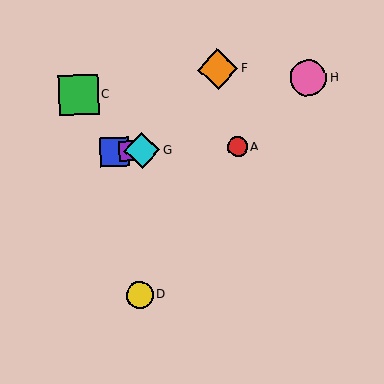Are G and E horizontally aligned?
Yes, both are at y≈151.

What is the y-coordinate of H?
Object H is at y≈78.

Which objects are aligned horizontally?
Objects A, B, E, G are aligned horizontally.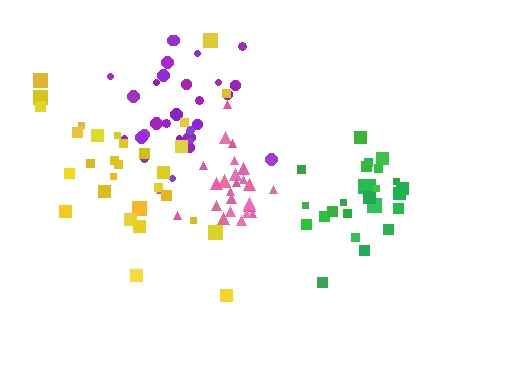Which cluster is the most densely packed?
Pink.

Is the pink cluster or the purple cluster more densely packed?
Pink.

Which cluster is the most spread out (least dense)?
Yellow.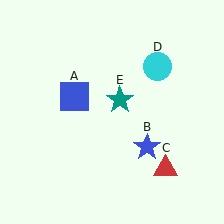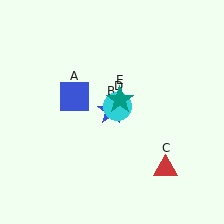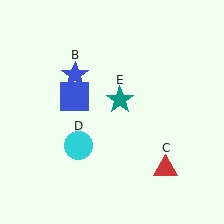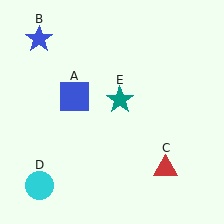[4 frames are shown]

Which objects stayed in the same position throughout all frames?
Blue square (object A) and red triangle (object C) and teal star (object E) remained stationary.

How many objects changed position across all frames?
2 objects changed position: blue star (object B), cyan circle (object D).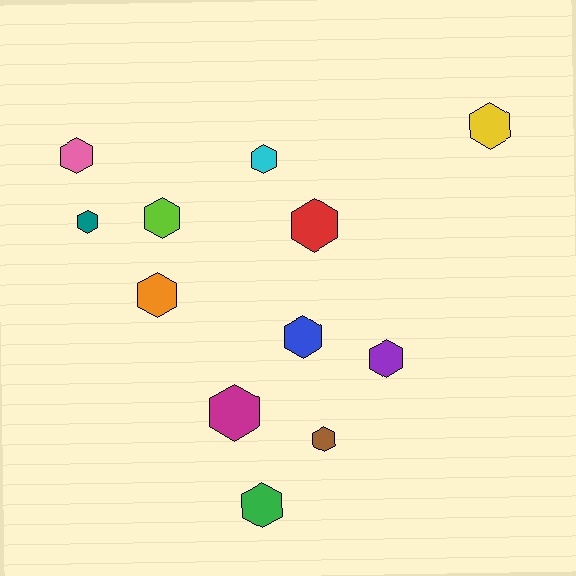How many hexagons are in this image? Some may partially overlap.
There are 12 hexagons.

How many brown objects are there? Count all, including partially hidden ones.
There is 1 brown object.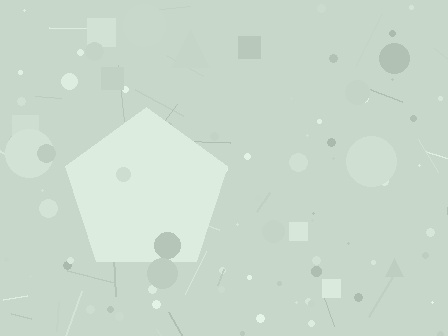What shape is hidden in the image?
A pentagon is hidden in the image.